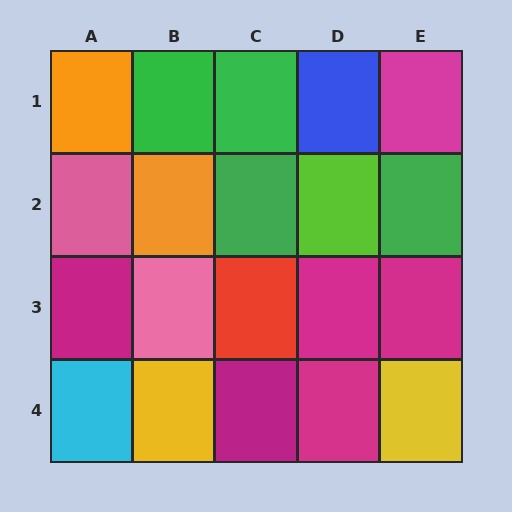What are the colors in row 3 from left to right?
Magenta, pink, red, magenta, magenta.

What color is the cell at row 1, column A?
Orange.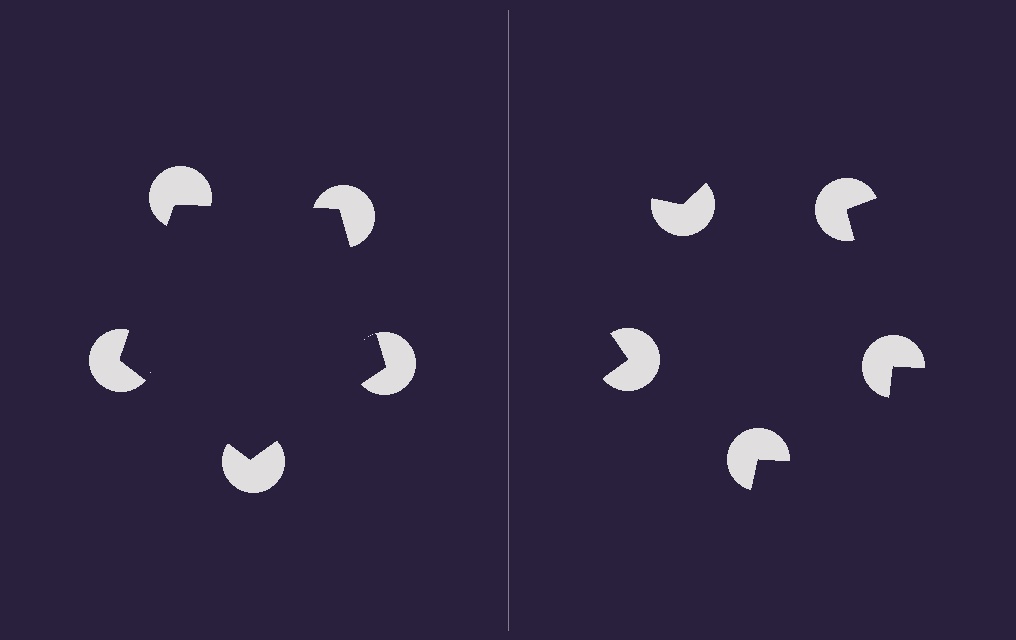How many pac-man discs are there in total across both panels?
10 — 5 on each side.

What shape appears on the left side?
An illusory pentagon.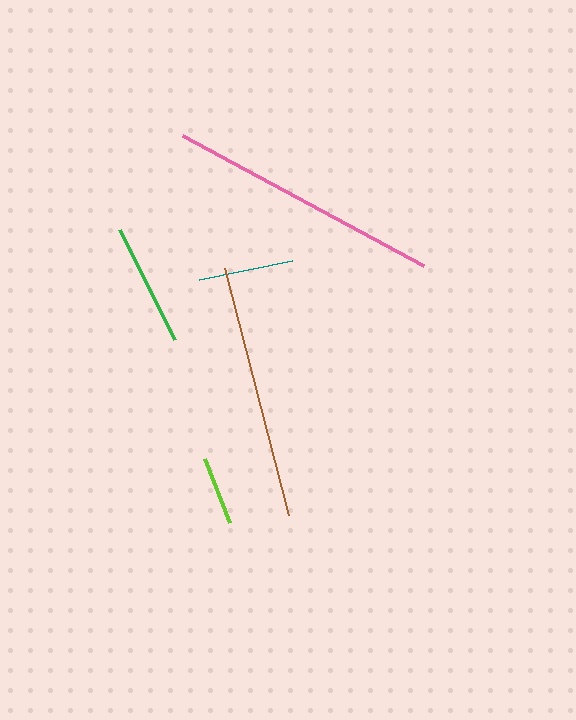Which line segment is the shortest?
The lime line is the shortest at approximately 68 pixels.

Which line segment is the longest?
The pink line is the longest at approximately 274 pixels.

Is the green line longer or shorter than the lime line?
The green line is longer than the lime line.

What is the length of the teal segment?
The teal segment is approximately 96 pixels long.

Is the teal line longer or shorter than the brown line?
The brown line is longer than the teal line.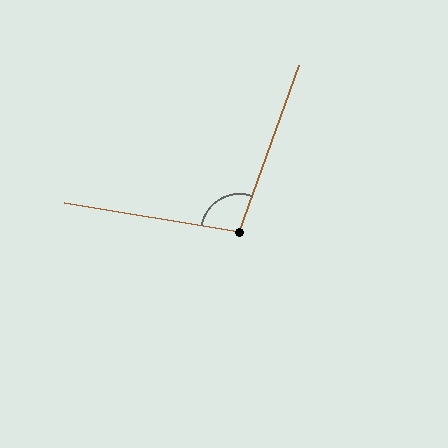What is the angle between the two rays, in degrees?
Approximately 101 degrees.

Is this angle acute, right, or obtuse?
It is obtuse.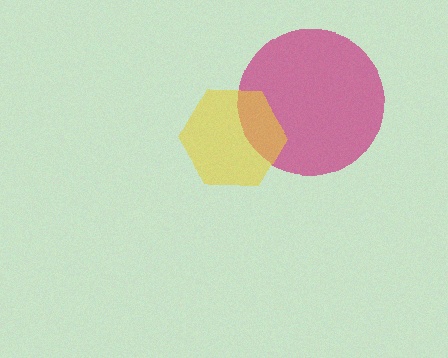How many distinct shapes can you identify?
There are 2 distinct shapes: a magenta circle, a yellow hexagon.